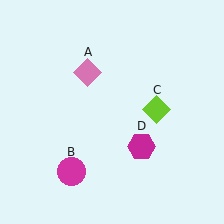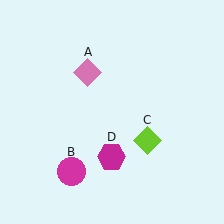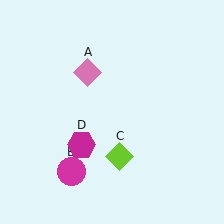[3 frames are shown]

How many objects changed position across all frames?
2 objects changed position: lime diamond (object C), magenta hexagon (object D).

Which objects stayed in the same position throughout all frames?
Pink diamond (object A) and magenta circle (object B) remained stationary.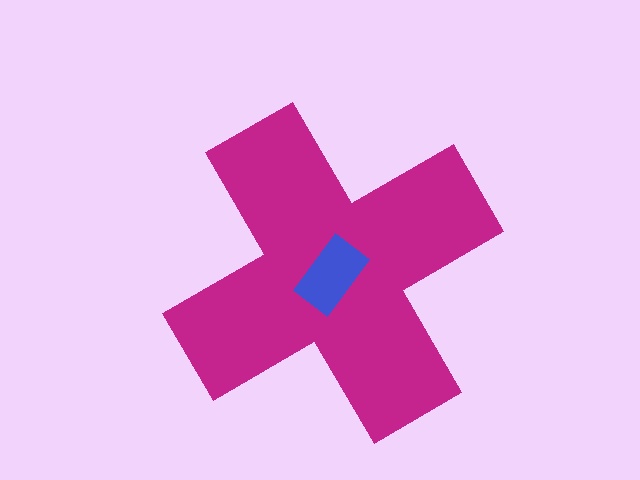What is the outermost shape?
The magenta cross.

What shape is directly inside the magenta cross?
The blue rectangle.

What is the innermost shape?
The blue rectangle.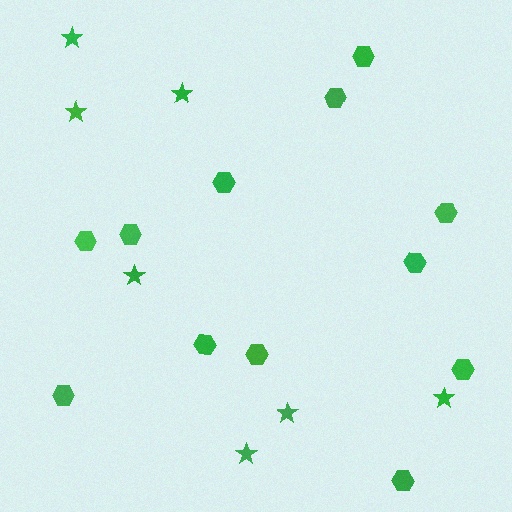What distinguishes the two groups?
There are 2 groups: one group of stars (7) and one group of hexagons (12).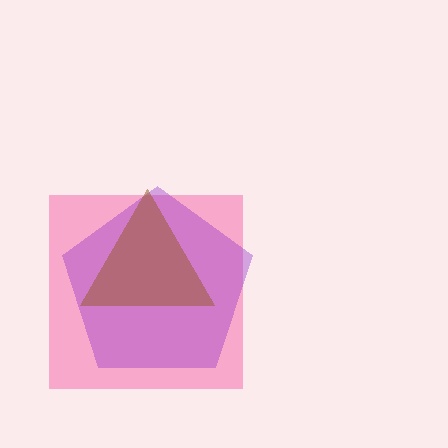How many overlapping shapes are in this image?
There are 3 overlapping shapes in the image.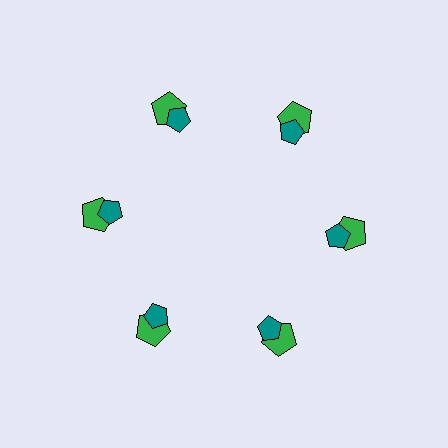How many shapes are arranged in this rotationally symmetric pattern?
There are 12 shapes, arranged in 6 groups of 2.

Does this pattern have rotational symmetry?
Yes, this pattern has 6-fold rotational symmetry. It looks the same after rotating 60 degrees around the center.